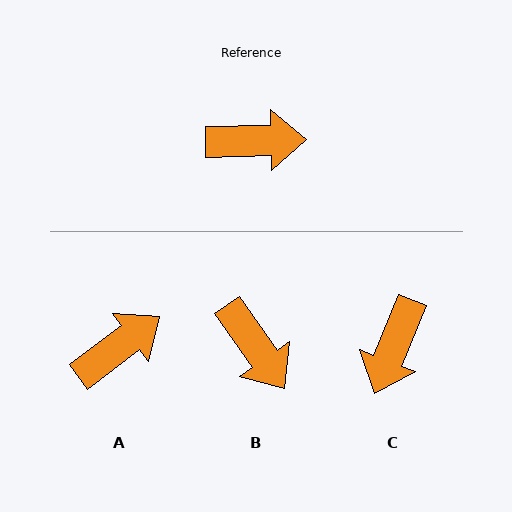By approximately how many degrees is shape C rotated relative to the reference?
Approximately 113 degrees clockwise.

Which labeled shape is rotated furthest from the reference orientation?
C, about 113 degrees away.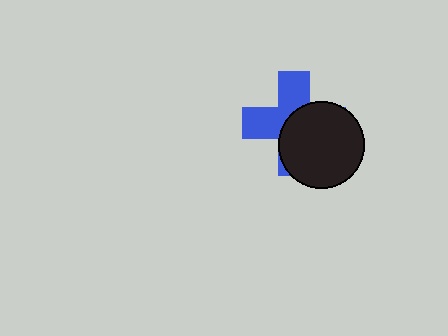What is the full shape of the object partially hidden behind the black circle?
The partially hidden object is a blue cross.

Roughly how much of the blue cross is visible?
About half of it is visible (roughly 47%).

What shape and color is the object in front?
The object in front is a black circle.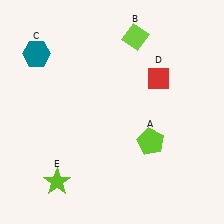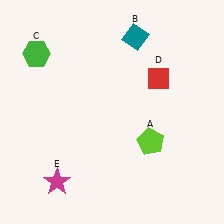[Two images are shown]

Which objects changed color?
B changed from lime to teal. C changed from teal to green. E changed from lime to magenta.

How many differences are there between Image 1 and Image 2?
There are 3 differences between the two images.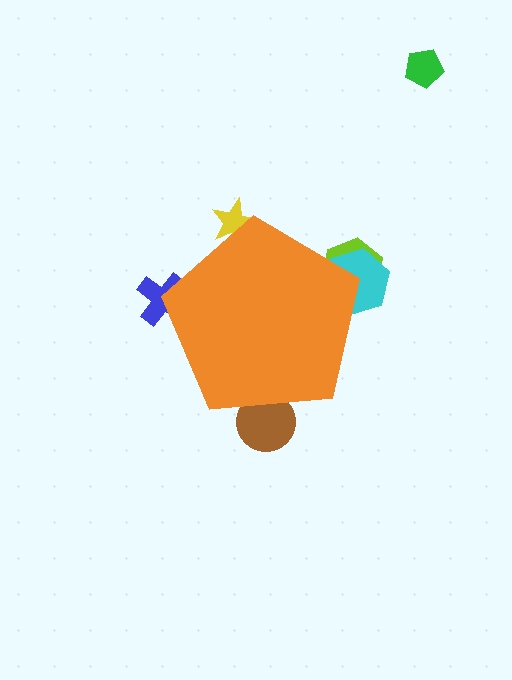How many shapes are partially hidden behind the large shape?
5 shapes are partially hidden.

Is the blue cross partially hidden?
Yes, the blue cross is partially hidden behind the orange pentagon.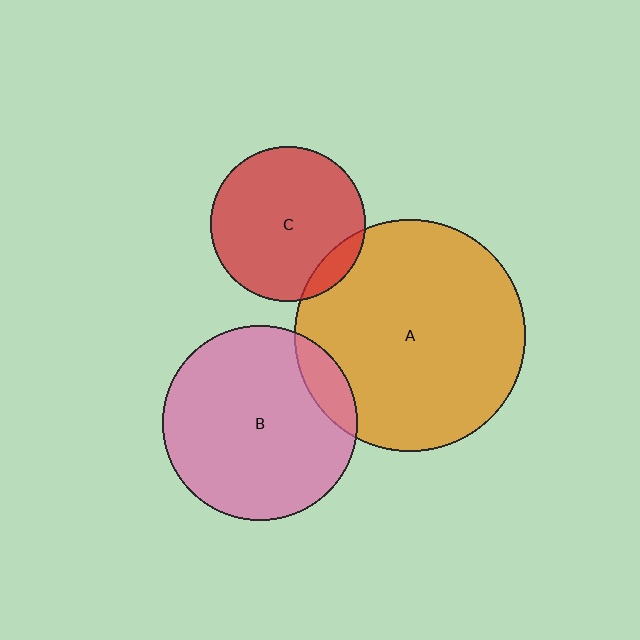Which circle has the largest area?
Circle A (orange).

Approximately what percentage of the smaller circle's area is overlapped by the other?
Approximately 10%.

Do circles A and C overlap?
Yes.